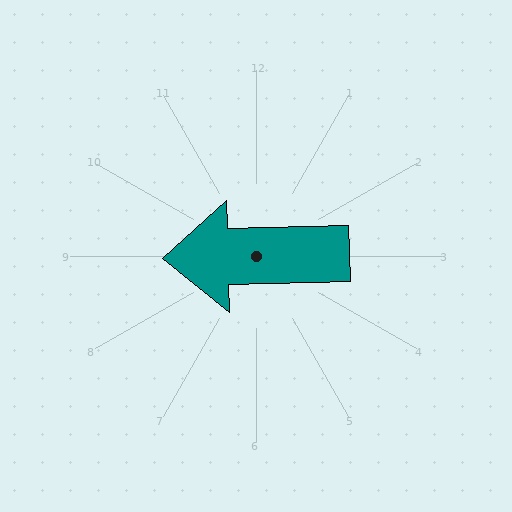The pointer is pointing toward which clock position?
Roughly 9 o'clock.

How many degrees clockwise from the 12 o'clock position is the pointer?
Approximately 269 degrees.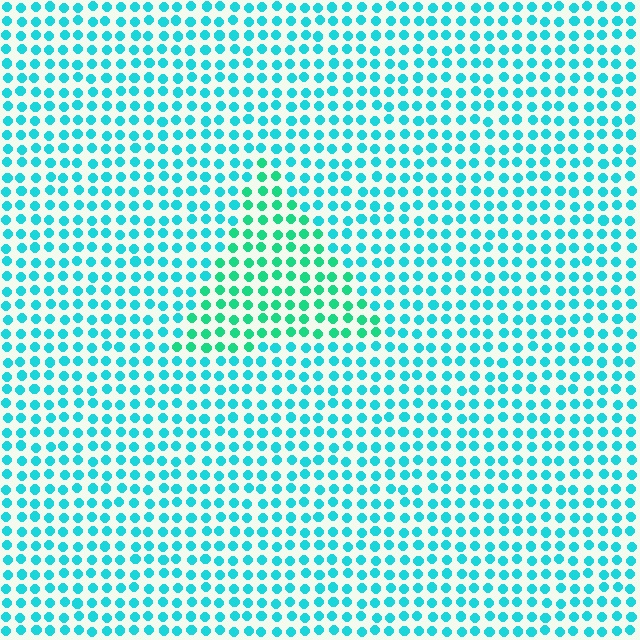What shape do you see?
I see a triangle.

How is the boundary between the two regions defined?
The boundary is defined purely by a slight shift in hue (about 28 degrees). Spacing, size, and orientation are identical on both sides.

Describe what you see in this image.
The image is filled with small cyan elements in a uniform arrangement. A triangle-shaped region is visible where the elements are tinted to a slightly different hue, forming a subtle color boundary.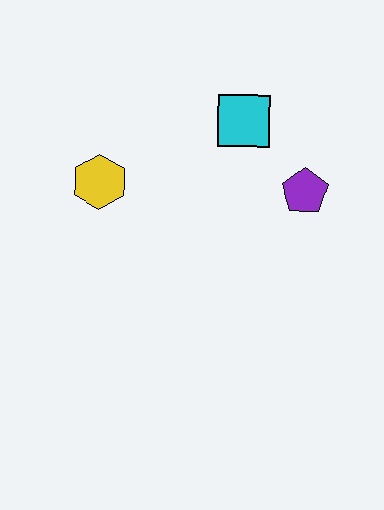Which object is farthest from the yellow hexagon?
The purple pentagon is farthest from the yellow hexagon.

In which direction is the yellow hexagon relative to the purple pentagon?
The yellow hexagon is to the left of the purple pentagon.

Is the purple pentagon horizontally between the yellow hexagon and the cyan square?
No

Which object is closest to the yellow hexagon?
The cyan square is closest to the yellow hexagon.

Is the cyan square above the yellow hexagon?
Yes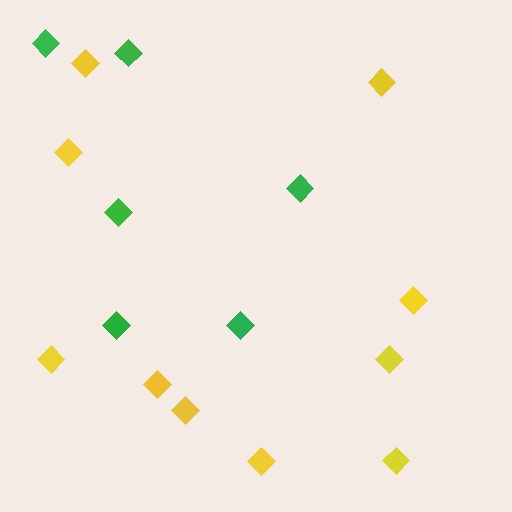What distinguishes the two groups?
There are 2 groups: one group of green diamonds (6) and one group of yellow diamonds (10).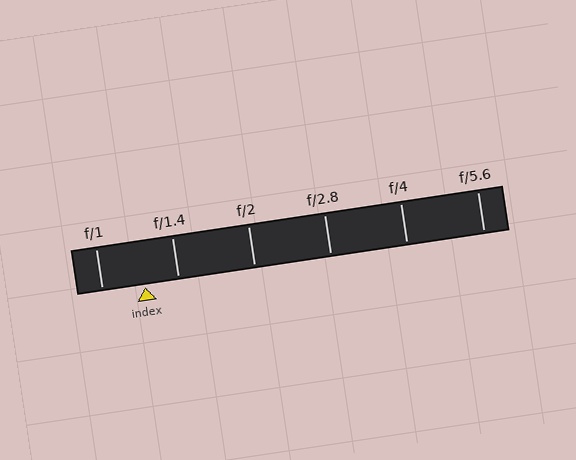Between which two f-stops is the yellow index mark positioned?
The index mark is between f/1 and f/1.4.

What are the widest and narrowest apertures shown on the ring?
The widest aperture shown is f/1 and the narrowest is f/5.6.